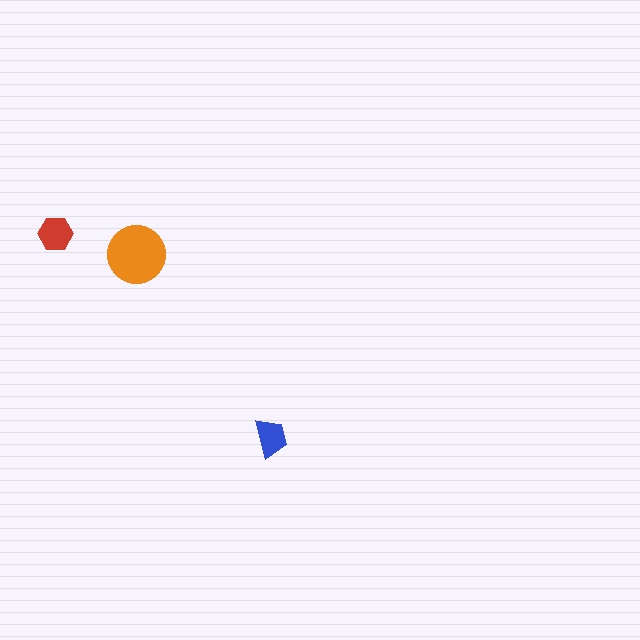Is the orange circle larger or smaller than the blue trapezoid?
Larger.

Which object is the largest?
The orange circle.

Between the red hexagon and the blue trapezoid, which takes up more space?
The red hexagon.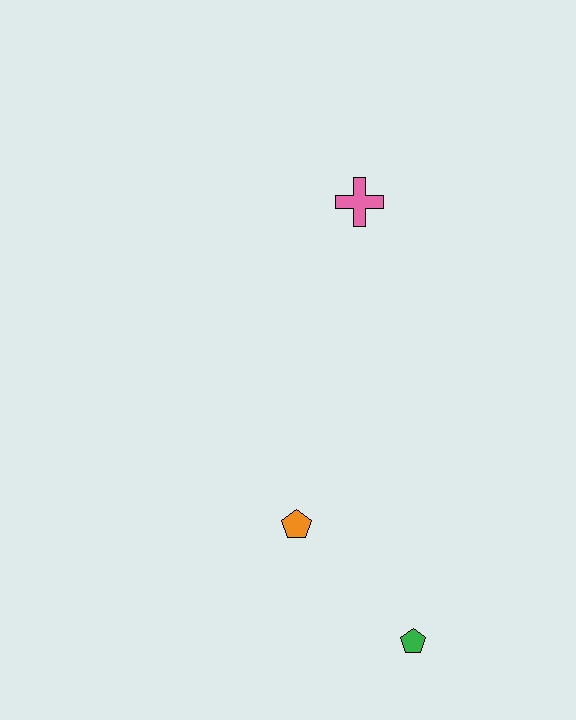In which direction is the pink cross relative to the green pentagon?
The pink cross is above the green pentagon.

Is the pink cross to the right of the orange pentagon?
Yes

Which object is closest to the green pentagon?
The orange pentagon is closest to the green pentagon.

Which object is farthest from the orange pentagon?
The pink cross is farthest from the orange pentagon.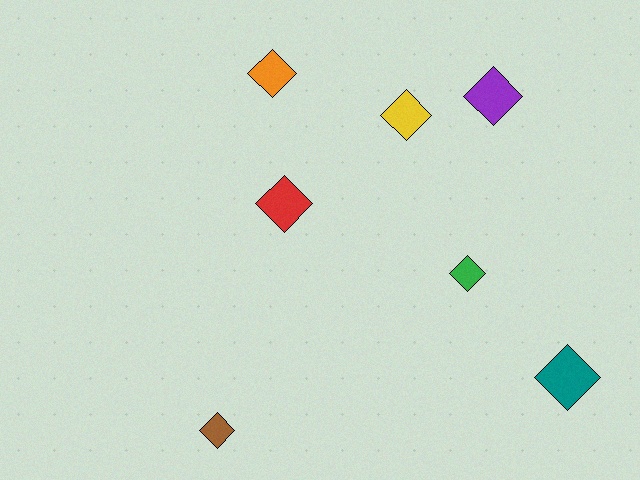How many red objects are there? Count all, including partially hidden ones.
There is 1 red object.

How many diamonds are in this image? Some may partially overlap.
There are 7 diamonds.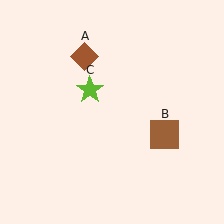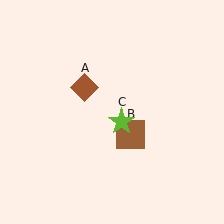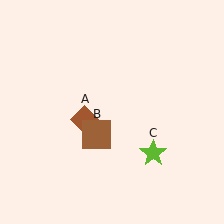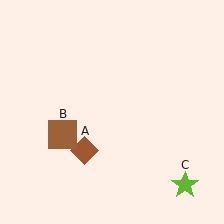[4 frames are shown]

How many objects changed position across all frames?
3 objects changed position: brown diamond (object A), brown square (object B), lime star (object C).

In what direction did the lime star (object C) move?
The lime star (object C) moved down and to the right.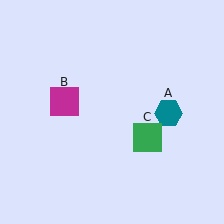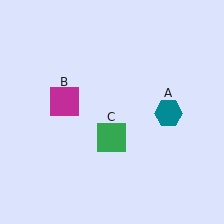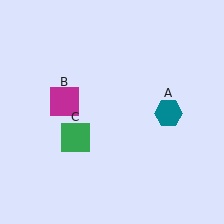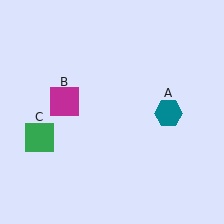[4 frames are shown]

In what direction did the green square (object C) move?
The green square (object C) moved left.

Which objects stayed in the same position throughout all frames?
Teal hexagon (object A) and magenta square (object B) remained stationary.